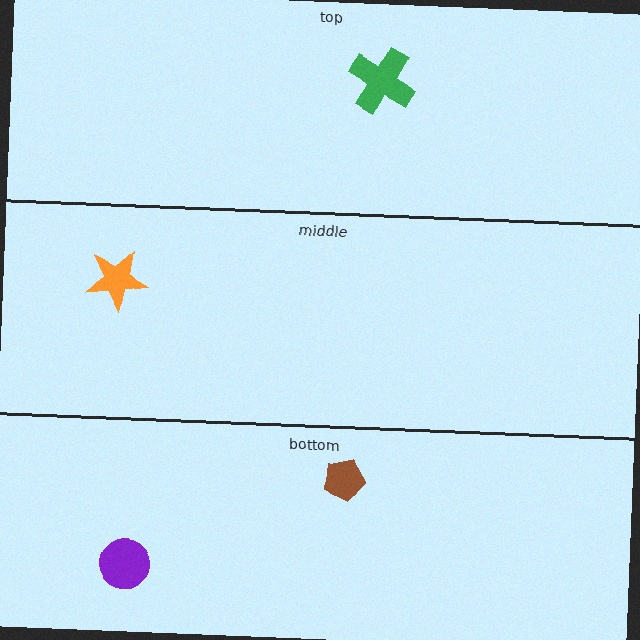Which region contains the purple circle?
The bottom region.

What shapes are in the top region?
The green cross.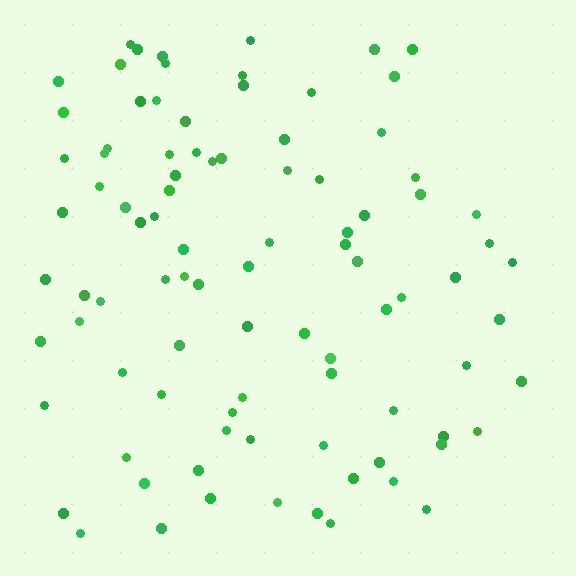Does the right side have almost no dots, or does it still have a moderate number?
Still a moderate number, just noticeably fewer than the left.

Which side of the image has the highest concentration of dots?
The left.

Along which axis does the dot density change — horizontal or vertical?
Horizontal.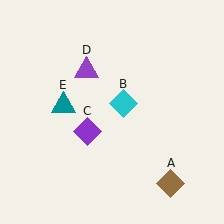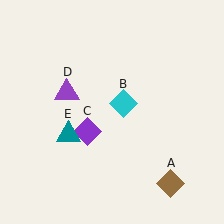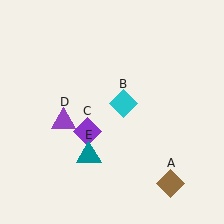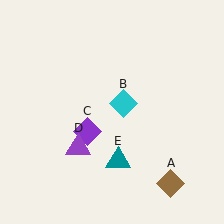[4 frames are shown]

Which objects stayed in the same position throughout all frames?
Brown diamond (object A) and cyan diamond (object B) and purple diamond (object C) remained stationary.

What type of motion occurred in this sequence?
The purple triangle (object D), teal triangle (object E) rotated counterclockwise around the center of the scene.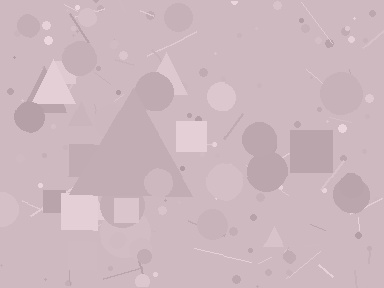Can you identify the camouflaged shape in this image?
The camouflaged shape is a triangle.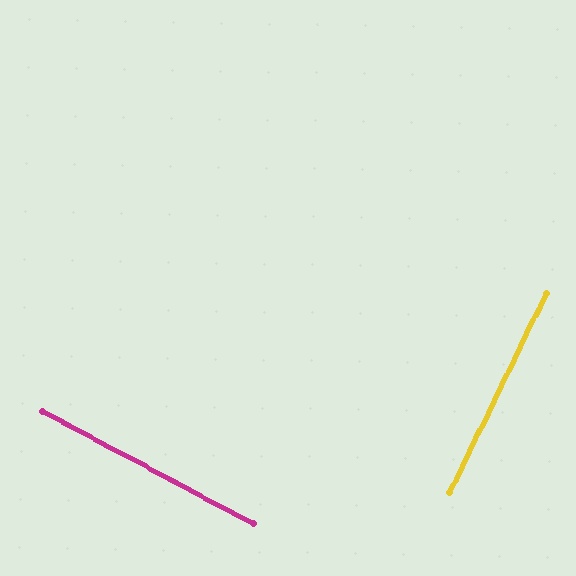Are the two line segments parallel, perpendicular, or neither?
Perpendicular — they meet at approximately 88°.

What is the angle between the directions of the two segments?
Approximately 88 degrees.